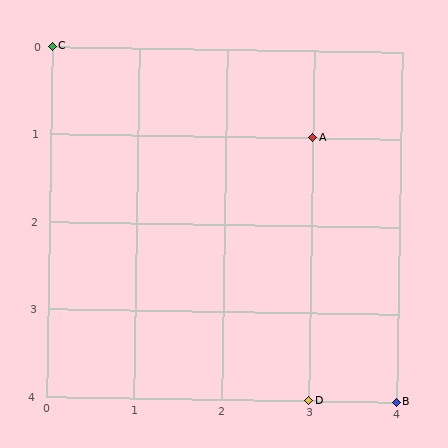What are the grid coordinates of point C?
Point C is at grid coordinates (0, 0).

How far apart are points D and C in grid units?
Points D and C are 3 columns and 4 rows apart (about 5.0 grid units diagonally).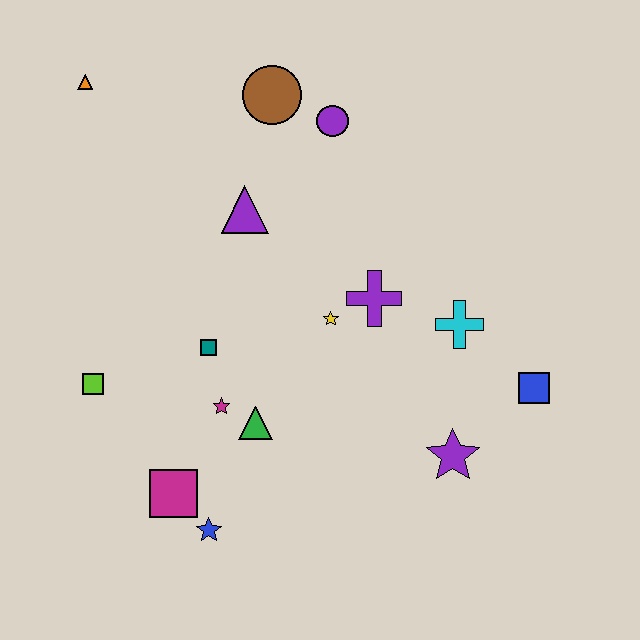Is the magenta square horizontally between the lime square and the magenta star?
Yes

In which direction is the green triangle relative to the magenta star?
The green triangle is to the right of the magenta star.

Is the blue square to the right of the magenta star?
Yes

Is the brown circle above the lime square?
Yes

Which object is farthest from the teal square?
The blue square is farthest from the teal square.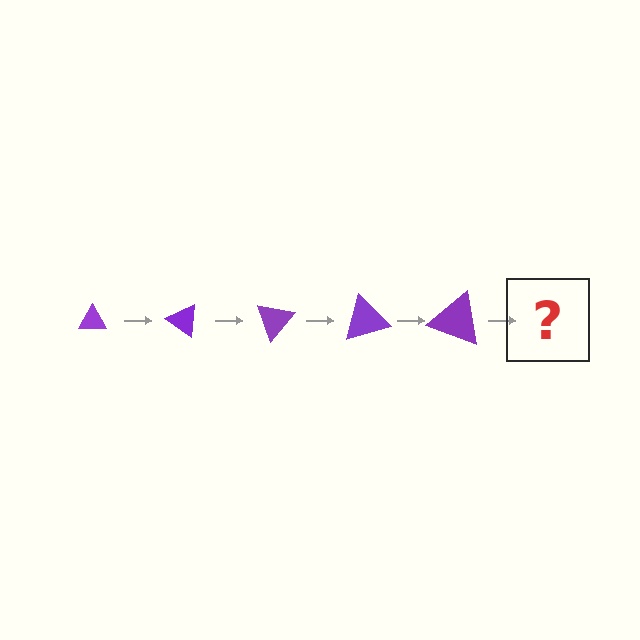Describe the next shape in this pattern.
It should be a triangle, larger than the previous one and rotated 175 degrees from the start.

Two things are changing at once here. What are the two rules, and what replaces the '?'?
The two rules are that the triangle grows larger each step and it rotates 35 degrees each step. The '?' should be a triangle, larger than the previous one and rotated 175 degrees from the start.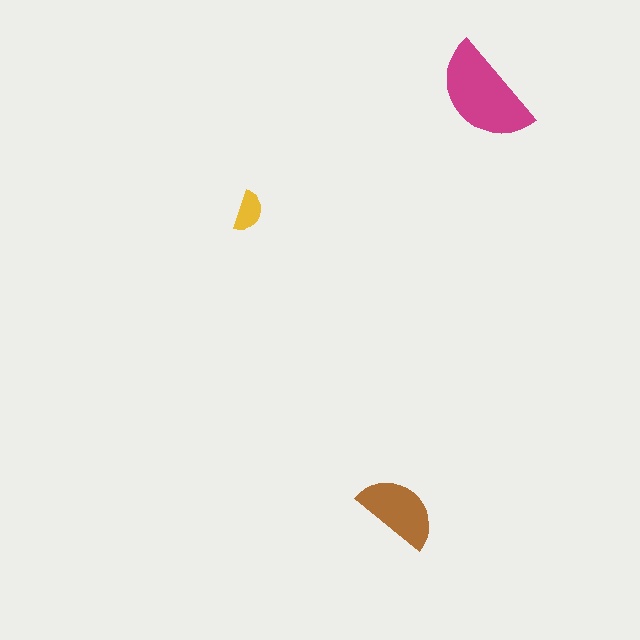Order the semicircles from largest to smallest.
the magenta one, the brown one, the yellow one.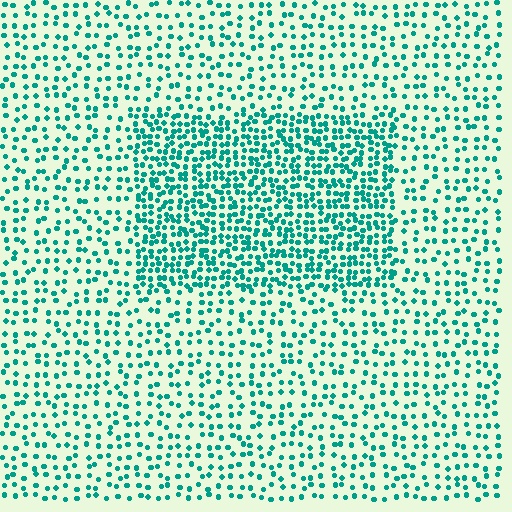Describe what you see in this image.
The image contains small teal elements arranged at two different densities. A rectangle-shaped region is visible where the elements are more densely packed than the surrounding area.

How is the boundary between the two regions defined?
The boundary is defined by a change in element density (approximately 2.1x ratio). All elements are the same color, size, and shape.